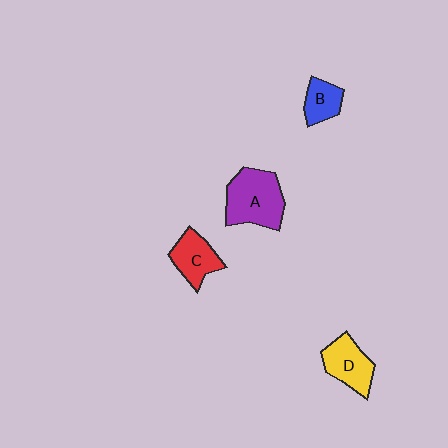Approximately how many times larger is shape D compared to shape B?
Approximately 1.5 times.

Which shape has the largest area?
Shape A (purple).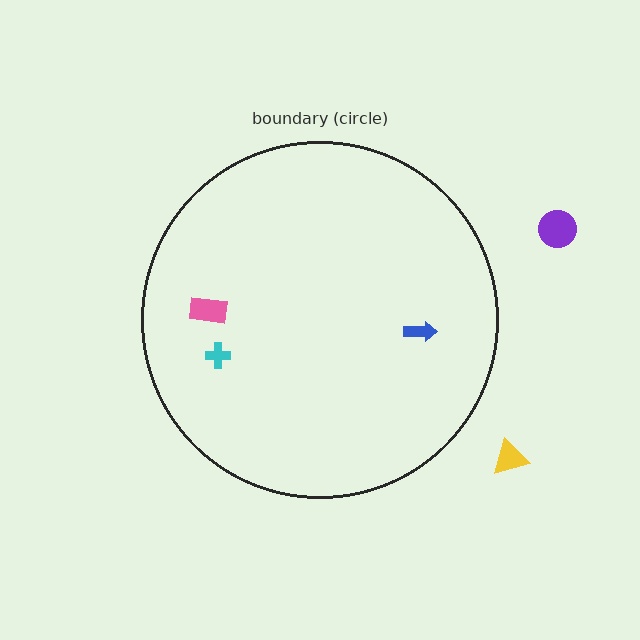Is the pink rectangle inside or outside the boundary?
Inside.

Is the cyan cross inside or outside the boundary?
Inside.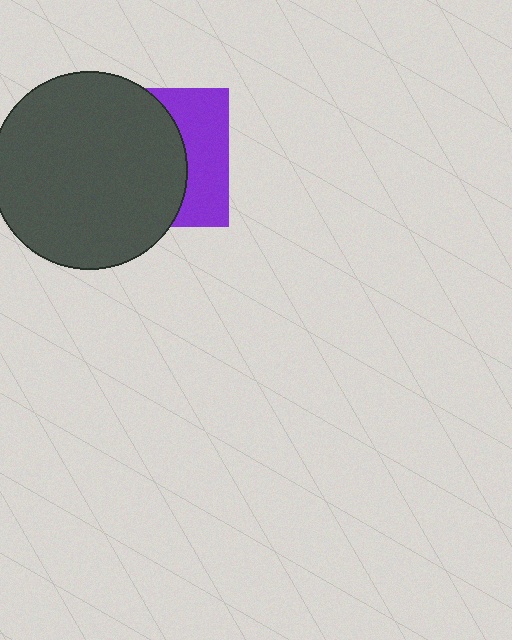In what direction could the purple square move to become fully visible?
The purple square could move right. That would shift it out from behind the dark gray circle entirely.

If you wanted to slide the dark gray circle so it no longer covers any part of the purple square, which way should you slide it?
Slide it left — that is the most direct way to separate the two shapes.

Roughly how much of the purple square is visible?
A small part of it is visible (roughly 37%).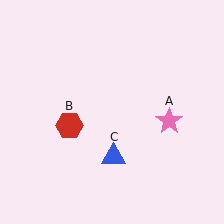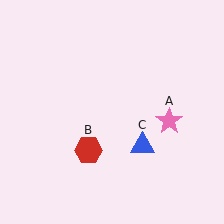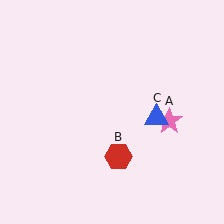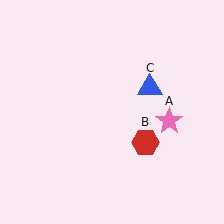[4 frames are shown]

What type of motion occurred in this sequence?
The red hexagon (object B), blue triangle (object C) rotated counterclockwise around the center of the scene.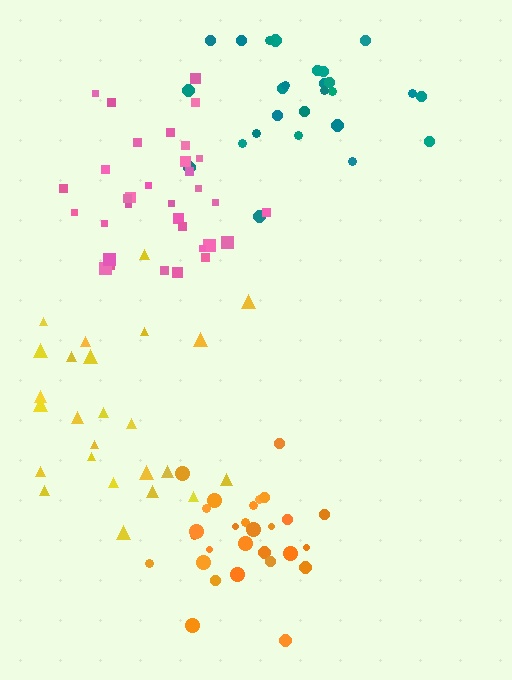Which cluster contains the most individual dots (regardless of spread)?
Pink (34).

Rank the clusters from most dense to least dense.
orange, pink, teal, yellow.